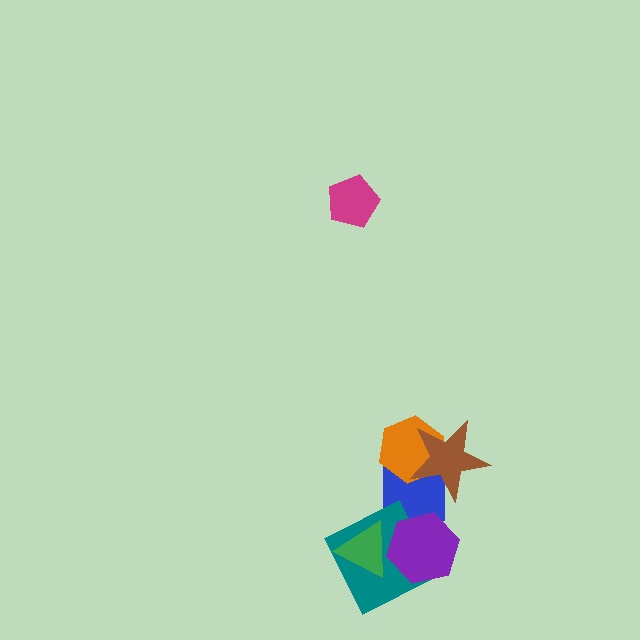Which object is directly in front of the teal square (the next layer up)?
The purple hexagon is directly in front of the teal square.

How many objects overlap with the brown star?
2 objects overlap with the brown star.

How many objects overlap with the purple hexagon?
3 objects overlap with the purple hexagon.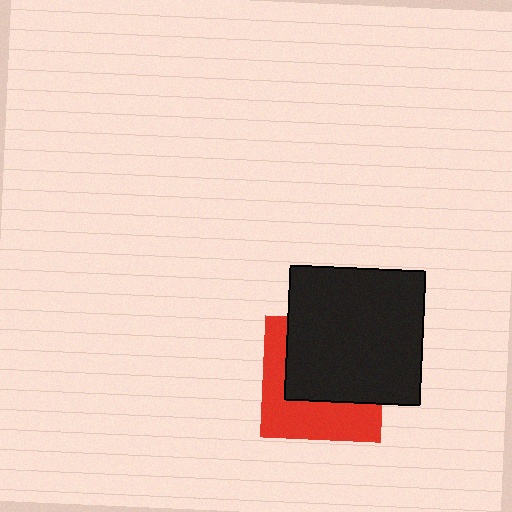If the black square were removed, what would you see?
You would see the complete red square.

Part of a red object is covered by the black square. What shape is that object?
It is a square.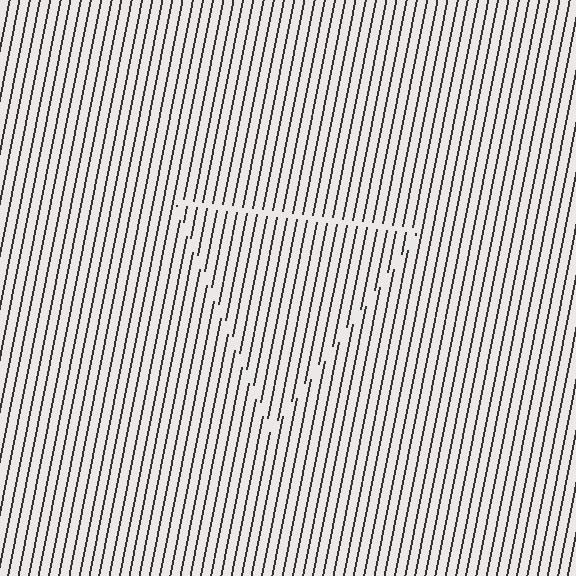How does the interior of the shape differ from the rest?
The interior of the shape contains the same grating, shifted by half a period — the contour is defined by the phase discontinuity where line-ends from the inner and outer gratings abut.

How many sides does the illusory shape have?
3 sides — the line-ends trace a triangle.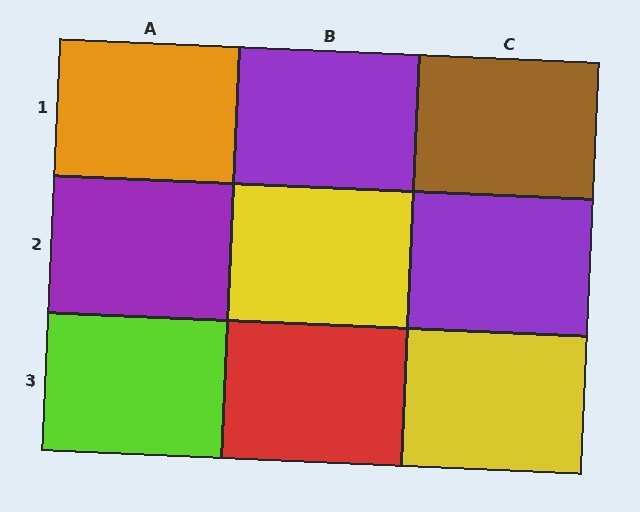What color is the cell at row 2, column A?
Purple.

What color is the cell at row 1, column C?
Brown.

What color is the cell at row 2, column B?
Yellow.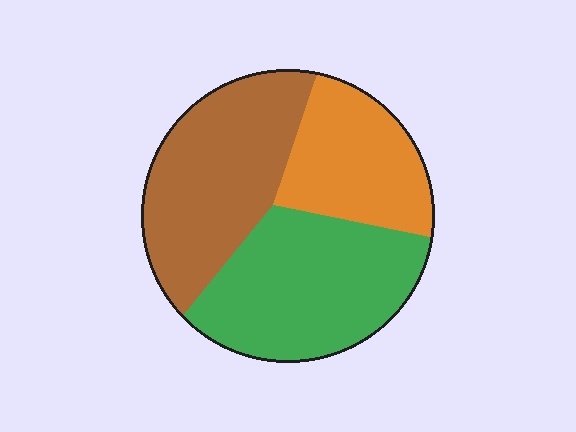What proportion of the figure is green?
Green covers roughly 40% of the figure.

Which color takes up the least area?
Orange, at roughly 25%.